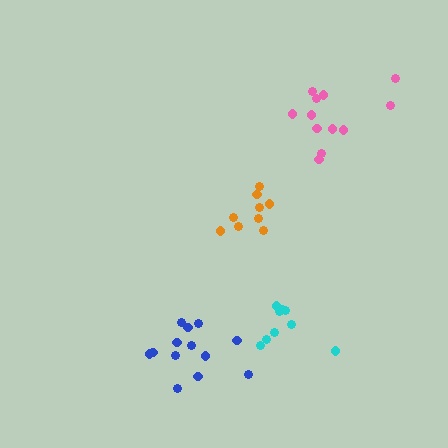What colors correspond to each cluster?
The clusters are colored: pink, blue, orange, cyan.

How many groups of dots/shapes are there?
There are 4 groups.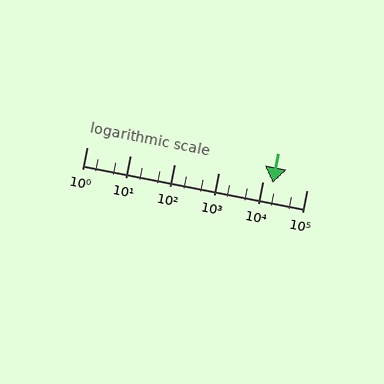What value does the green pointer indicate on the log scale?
The pointer indicates approximately 17000.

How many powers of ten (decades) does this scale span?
The scale spans 5 decades, from 1 to 100000.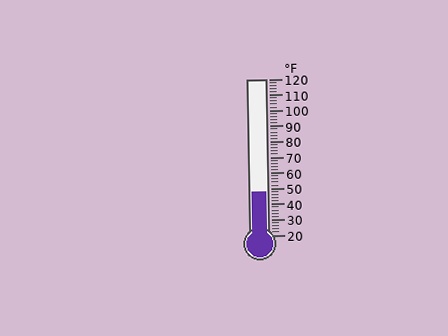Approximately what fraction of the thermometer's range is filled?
The thermometer is filled to approximately 30% of its range.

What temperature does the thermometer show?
The thermometer shows approximately 48°F.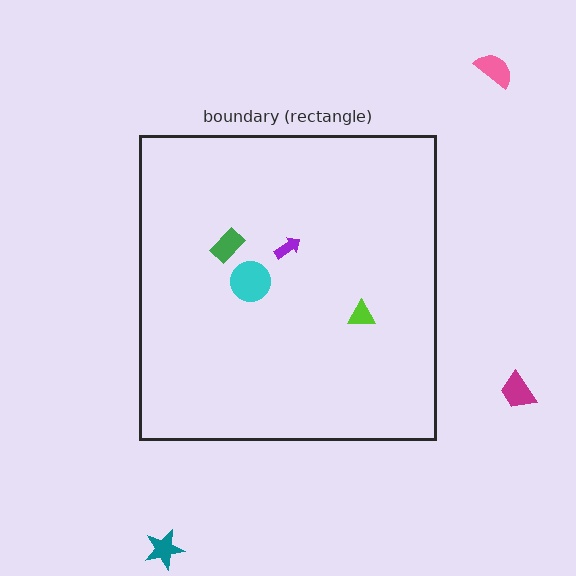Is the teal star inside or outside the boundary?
Outside.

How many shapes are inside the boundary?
4 inside, 3 outside.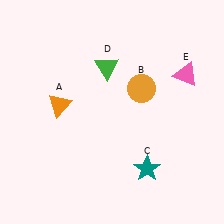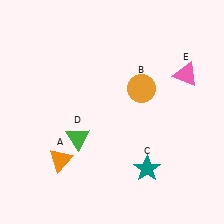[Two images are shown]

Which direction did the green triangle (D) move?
The green triangle (D) moved down.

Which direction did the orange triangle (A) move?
The orange triangle (A) moved down.